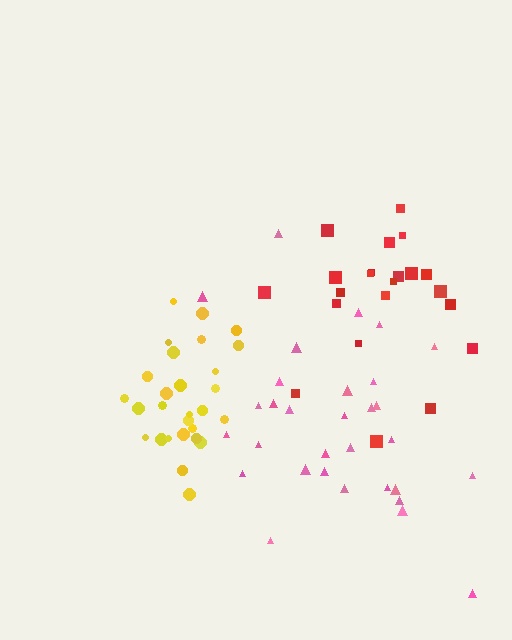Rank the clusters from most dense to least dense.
yellow, red, pink.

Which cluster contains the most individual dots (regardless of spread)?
Pink (31).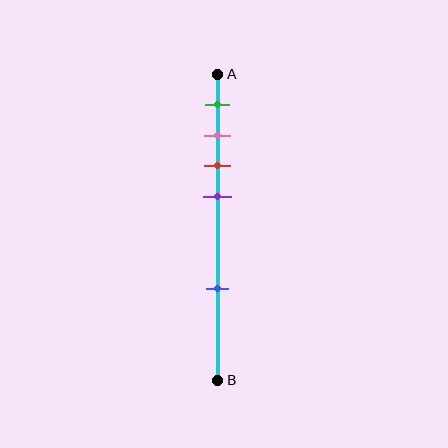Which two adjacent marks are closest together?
The pink and red marks are the closest adjacent pair.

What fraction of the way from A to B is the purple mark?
The purple mark is approximately 40% (0.4) of the way from A to B.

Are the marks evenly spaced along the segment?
No, the marks are not evenly spaced.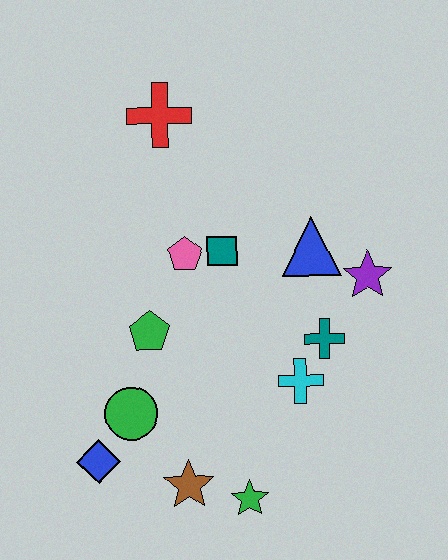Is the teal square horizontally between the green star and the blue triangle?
No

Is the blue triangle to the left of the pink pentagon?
No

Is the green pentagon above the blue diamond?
Yes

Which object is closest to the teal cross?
The cyan cross is closest to the teal cross.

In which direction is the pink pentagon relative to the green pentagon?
The pink pentagon is above the green pentagon.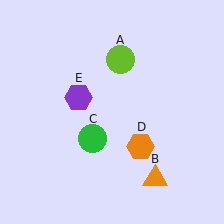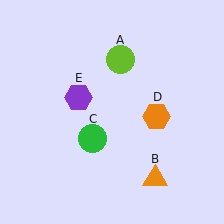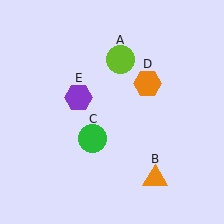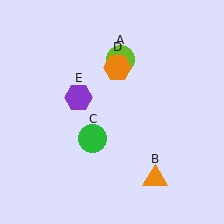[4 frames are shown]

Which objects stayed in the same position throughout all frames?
Lime circle (object A) and orange triangle (object B) and green circle (object C) and purple hexagon (object E) remained stationary.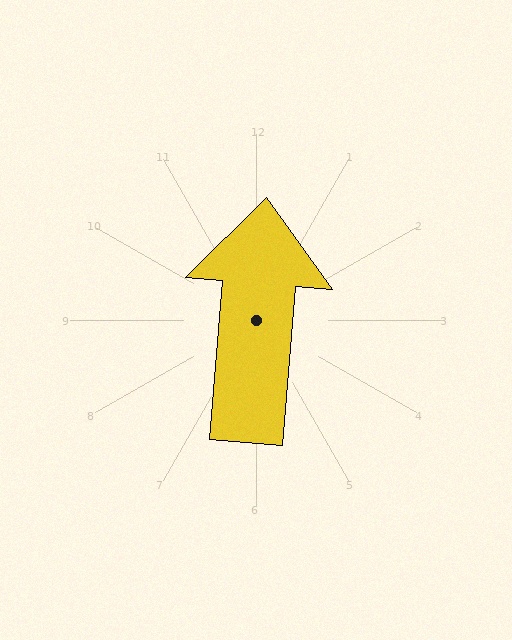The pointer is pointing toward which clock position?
Roughly 12 o'clock.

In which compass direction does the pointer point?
North.